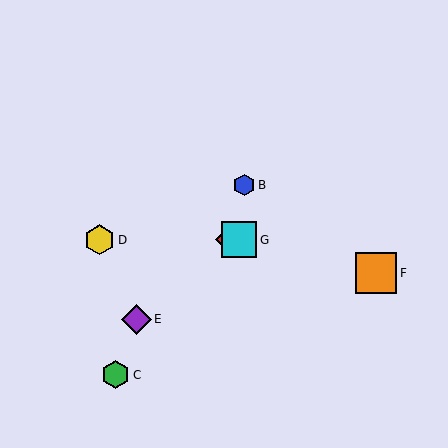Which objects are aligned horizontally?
Objects A, D, G are aligned horizontally.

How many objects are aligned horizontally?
3 objects (A, D, G) are aligned horizontally.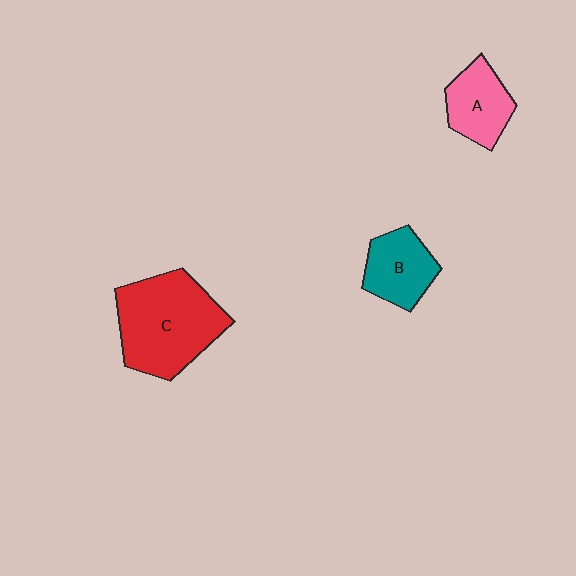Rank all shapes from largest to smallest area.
From largest to smallest: C (red), B (teal), A (pink).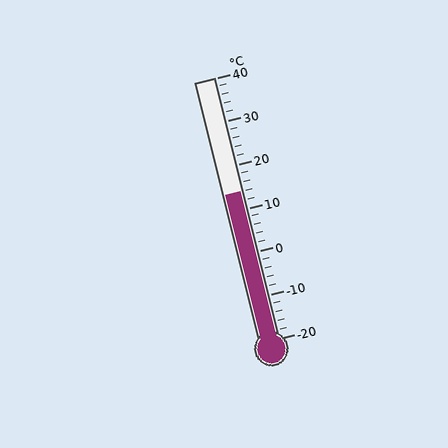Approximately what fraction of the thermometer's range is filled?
The thermometer is filled to approximately 55% of its range.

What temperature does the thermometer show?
The thermometer shows approximately 14°C.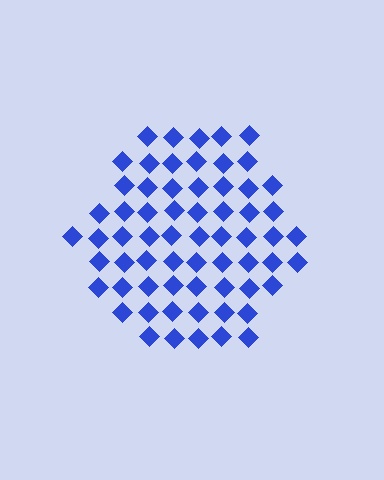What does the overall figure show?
The overall figure shows a hexagon.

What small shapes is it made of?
It is made of small diamonds.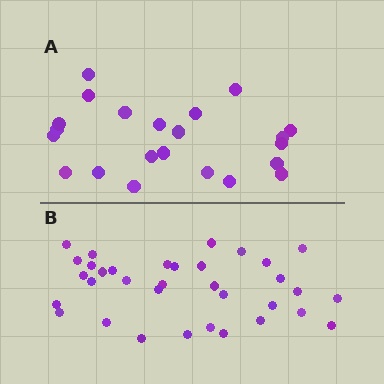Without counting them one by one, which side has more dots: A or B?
Region B (the bottom region) has more dots.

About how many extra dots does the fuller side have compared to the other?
Region B has roughly 12 or so more dots than region A.